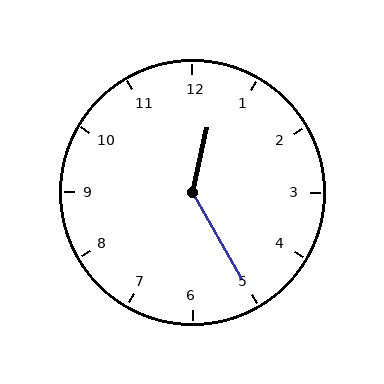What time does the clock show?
12:25.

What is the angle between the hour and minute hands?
Approximately 138 degrees.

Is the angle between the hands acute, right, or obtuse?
It is obtuse.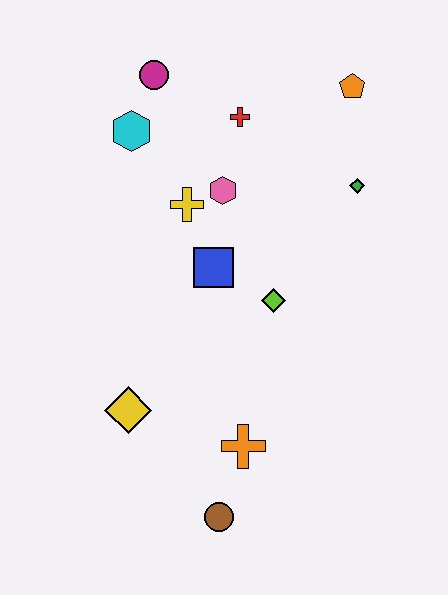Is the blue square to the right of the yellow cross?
Yes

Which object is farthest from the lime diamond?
The magenta circle is farthest from the lime diamond.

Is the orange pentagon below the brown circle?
No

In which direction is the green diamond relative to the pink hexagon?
The green diamond is to the right of the pink hexagon.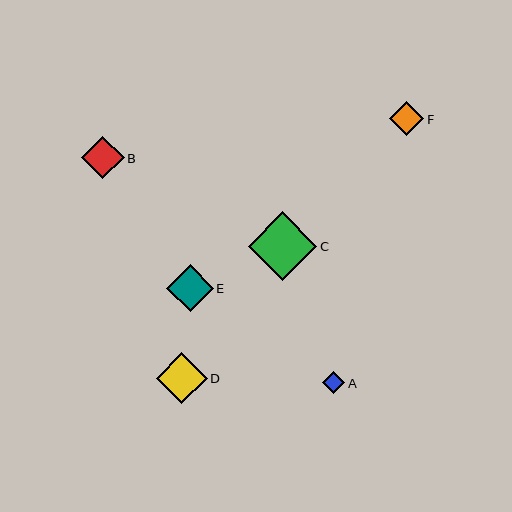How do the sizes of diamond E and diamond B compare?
Diamond E and diamond B are approximately the same size.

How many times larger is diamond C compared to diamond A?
Diamond C is approximately 3.1 times the size of diamond A.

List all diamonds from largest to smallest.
From largest to smallest: C, D, E, B, F, A.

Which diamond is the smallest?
Diamond A is the smallest with a size of approximately 23 pixels.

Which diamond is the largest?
Diamond C is the largest with a size of approximately 69 pixels.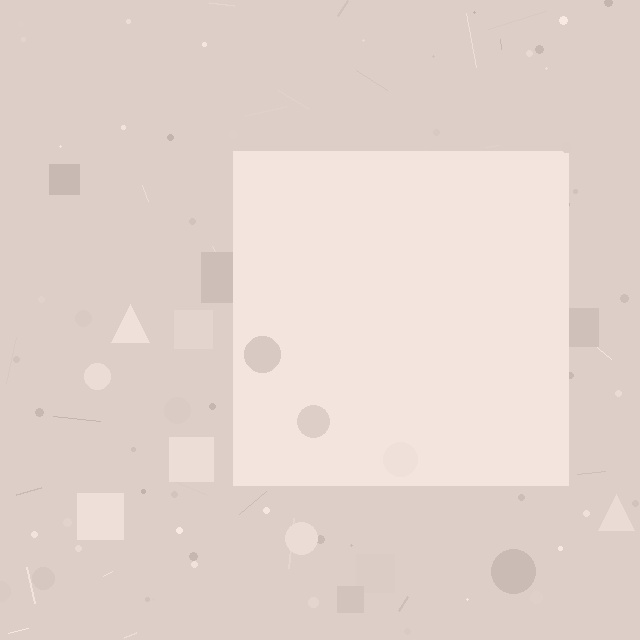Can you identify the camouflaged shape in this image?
The camouflaged shape is a square.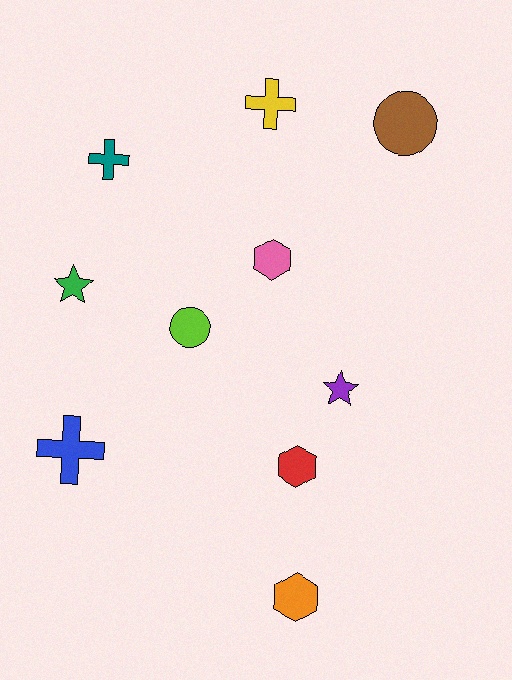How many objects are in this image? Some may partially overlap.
There are 10 objects.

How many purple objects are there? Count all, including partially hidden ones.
There is 1 purple object.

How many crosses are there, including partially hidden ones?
There are 3 crosses.